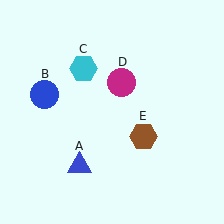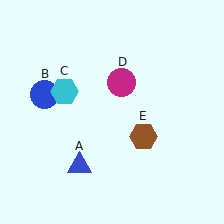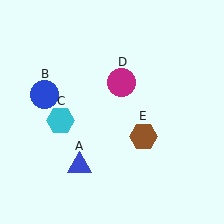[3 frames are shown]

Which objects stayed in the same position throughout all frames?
Blue triangle (object A) and blue circle (object B) and magenta circle (object D) and brown hexagon (object E) remained stationary.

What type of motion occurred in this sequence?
The cyan hexagon (object C) rotated counterclockwise around the center of the scene.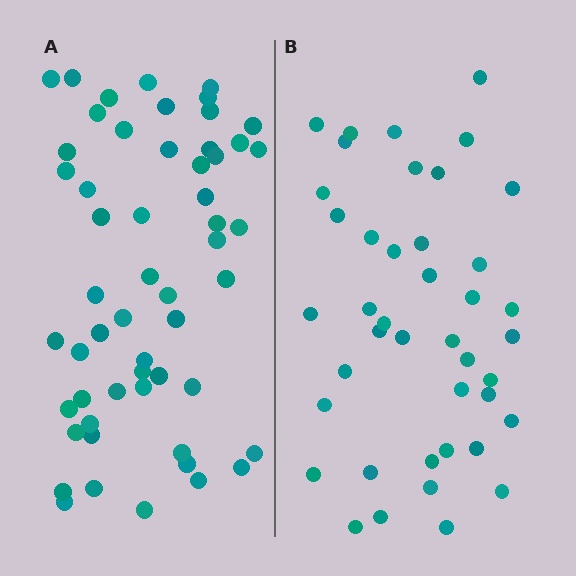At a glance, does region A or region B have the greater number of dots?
Region A (the left region) has more dots.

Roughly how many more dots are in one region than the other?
Region A has approximately 15 more dots than region B.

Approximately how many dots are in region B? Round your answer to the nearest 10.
About 40 dots. (The exact count is 42, which rounds to 40.)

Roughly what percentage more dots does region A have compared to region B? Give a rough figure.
About 30% more.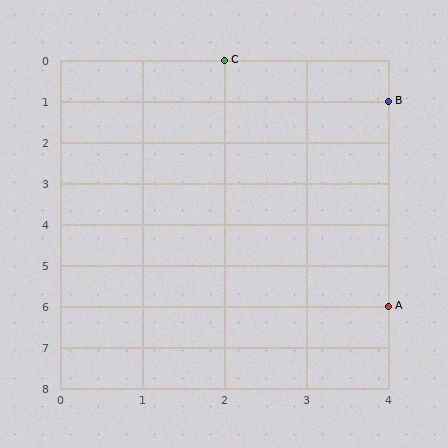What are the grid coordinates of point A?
Point A is at grid coordinates (4, 6).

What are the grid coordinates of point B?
Point B is at grid coordinates (4, 1).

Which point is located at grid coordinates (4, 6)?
Point A is at (4, 6).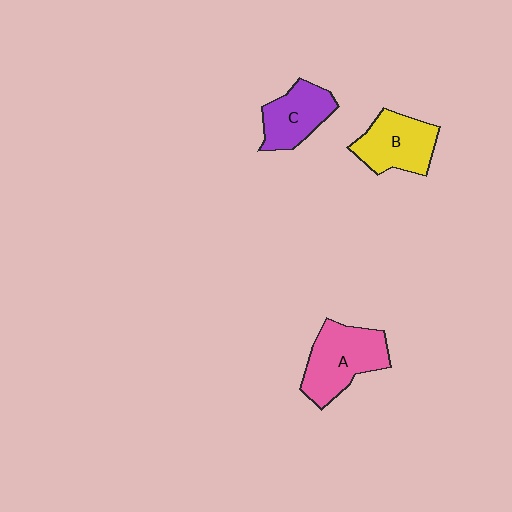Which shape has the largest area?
Shape A (pink).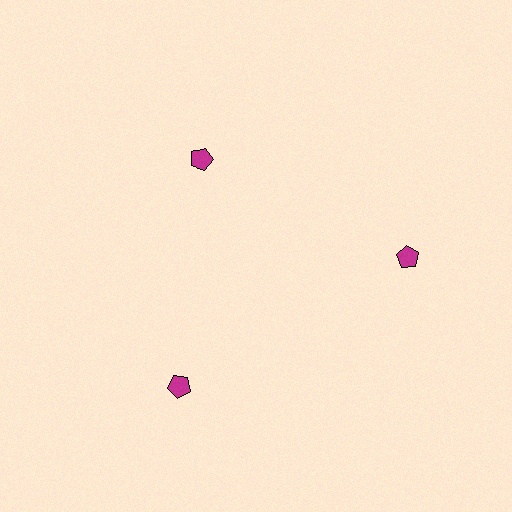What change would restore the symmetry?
The symmetry would be restored by moving it outward, back onto the ring so that all 3 pentagons sit at equal angles and equal distance from the center.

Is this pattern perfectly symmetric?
No. The 3 magenta pentagons are arranged in a ring, but one element near the 11 o'clock position is pulled inward toward the center, breaking the 3-fold rotational symmetry.